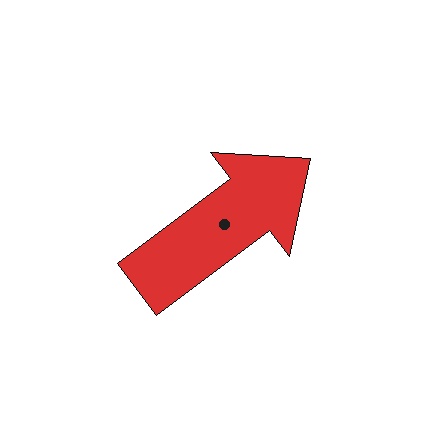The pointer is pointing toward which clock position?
Roughly 2 o'clock.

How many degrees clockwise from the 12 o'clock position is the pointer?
Approximately 53 degrees.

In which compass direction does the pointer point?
Northeast.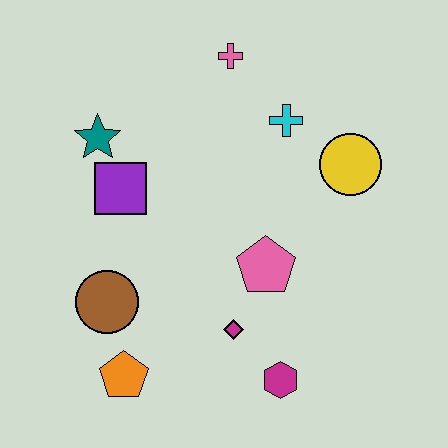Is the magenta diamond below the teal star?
Yes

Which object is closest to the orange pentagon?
The brown circle is closest to the orange pentagon.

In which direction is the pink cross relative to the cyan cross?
The pink cross is above the cyan cross.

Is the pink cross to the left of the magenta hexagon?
Yes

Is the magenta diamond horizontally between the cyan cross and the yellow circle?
No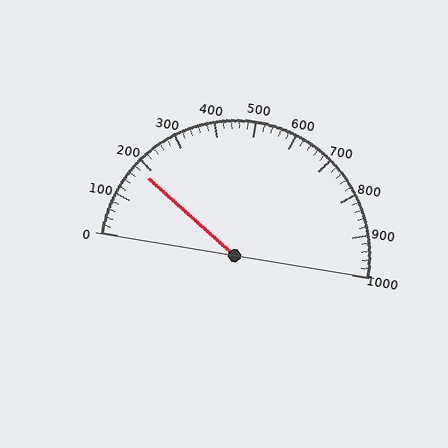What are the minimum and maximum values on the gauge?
The gauge ranges from 0 to 1000.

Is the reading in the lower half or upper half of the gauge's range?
The reading is in the lower half of the range (0 to 1000).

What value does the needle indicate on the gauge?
The needle indicates approximately 180.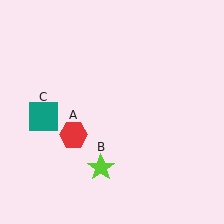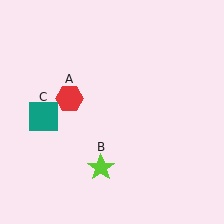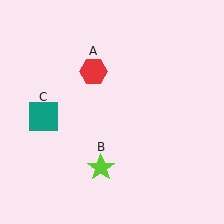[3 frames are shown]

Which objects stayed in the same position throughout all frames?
Lime star (object B) and teal square (object C) remained stationary.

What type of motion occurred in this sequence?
The red hexagon (object A) rotated clockwise around the center of the scene.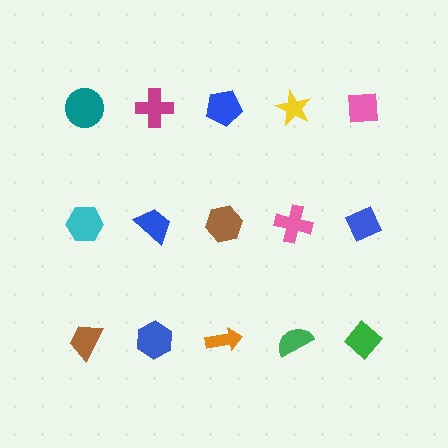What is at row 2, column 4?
A pink cross.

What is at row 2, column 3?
A brown hexagon.